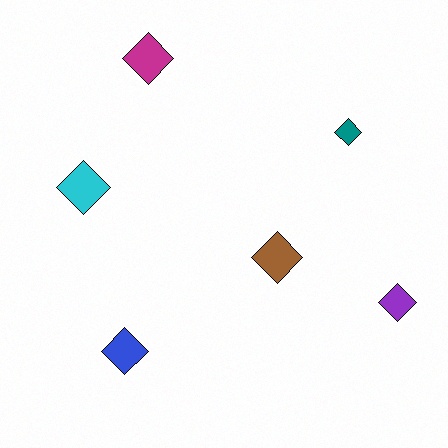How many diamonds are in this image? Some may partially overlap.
There are 6 diamonds.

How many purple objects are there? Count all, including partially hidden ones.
There is 1 purple object.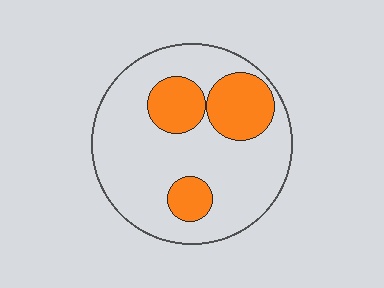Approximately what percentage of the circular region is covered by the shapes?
Approximately 25%.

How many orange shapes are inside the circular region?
3.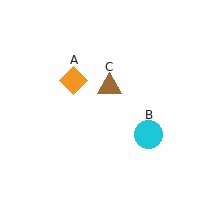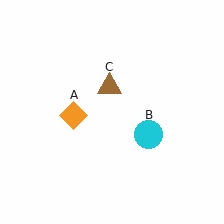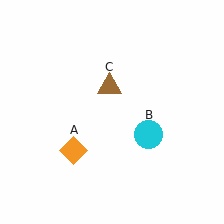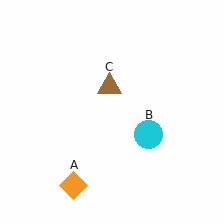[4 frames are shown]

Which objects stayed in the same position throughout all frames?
Cyan circle (object B) and brown triangle (object C) remained stationary.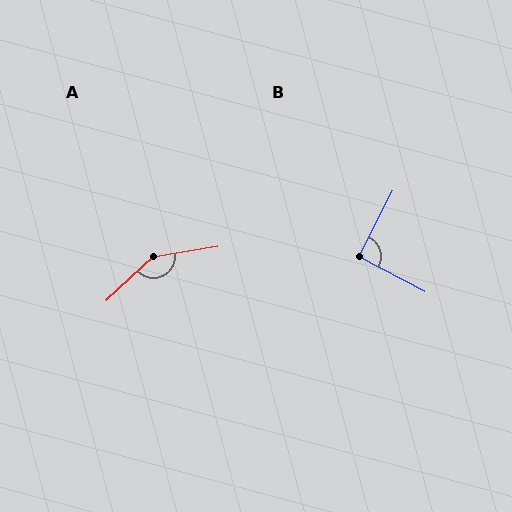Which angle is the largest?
A, at approximately 146 degrees.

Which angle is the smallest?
B, at approximately 91 degrees.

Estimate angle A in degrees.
Approximately 146 degrees.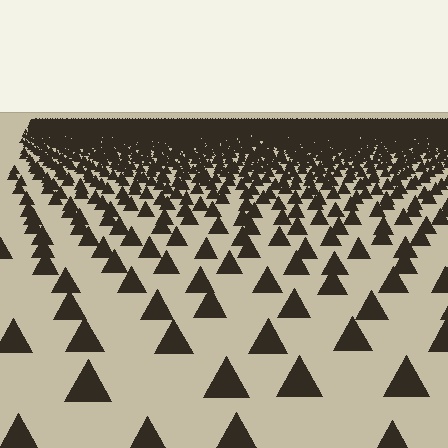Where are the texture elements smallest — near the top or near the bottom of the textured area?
Near the top.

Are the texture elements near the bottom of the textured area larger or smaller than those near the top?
Larger. Near the bottom, elements are closer to the viewer and appear at a bigger on-screen size.